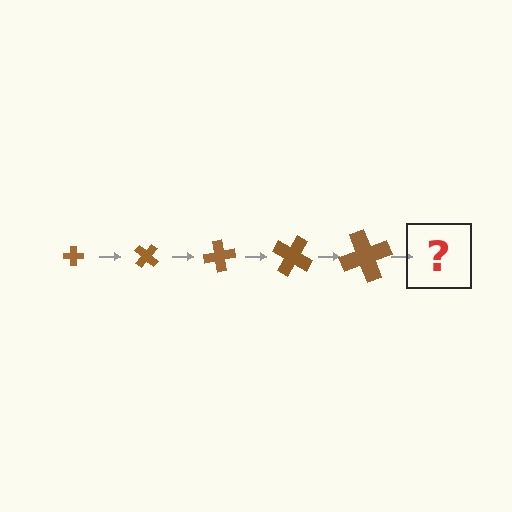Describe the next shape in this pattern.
It should be a cross, larger than the previous one and rotated 200 degrees from the start.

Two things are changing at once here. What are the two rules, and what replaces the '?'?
The two rules are that the cross grows larger each step and it rotates 40 degrees each step. The '?' should be a cross, larger than the previous one and rotated 200 degrees from the start.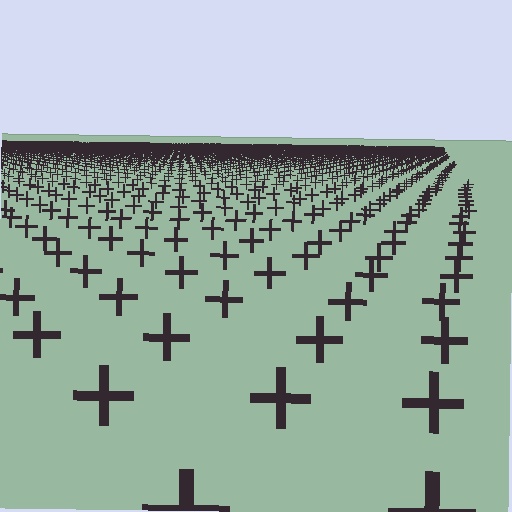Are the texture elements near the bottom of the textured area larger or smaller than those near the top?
Larger. Near the bottom, elements are closer to the viewer and appear at a bigger on-screen size.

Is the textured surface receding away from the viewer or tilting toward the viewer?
The surface is receding away from the viewer. Texture elements get smaller and denser toward the top.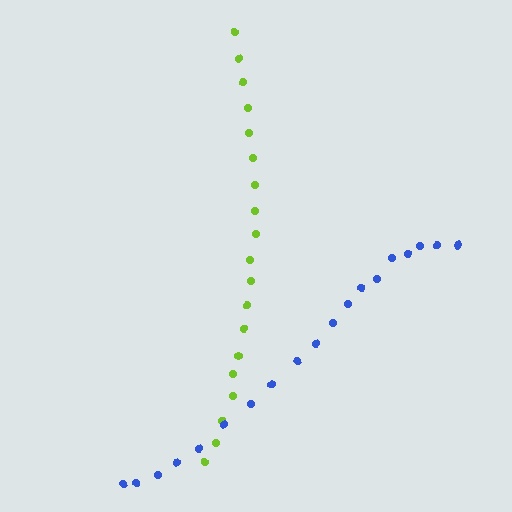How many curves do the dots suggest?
There are 2 distinct paths.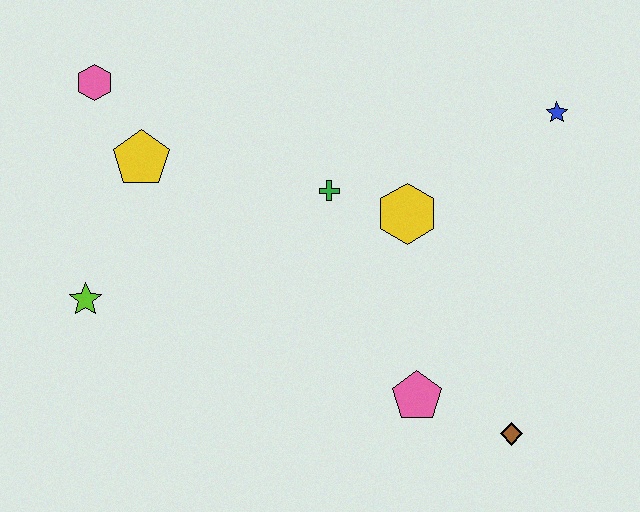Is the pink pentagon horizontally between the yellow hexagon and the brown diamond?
Yes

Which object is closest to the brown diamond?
The pink pentagon is closest to the brown diamond.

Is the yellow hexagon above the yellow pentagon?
No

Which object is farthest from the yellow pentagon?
The brown diamond is farthest from the yellow pentagon.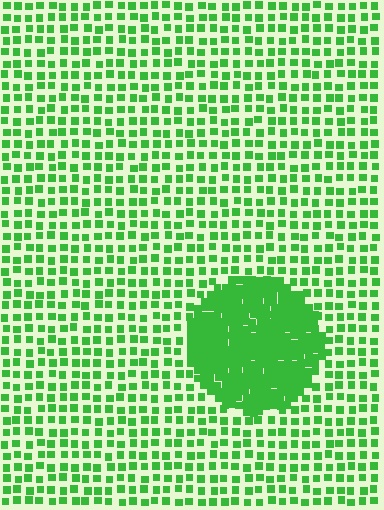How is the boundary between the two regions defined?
The boundary is defined by a change in element density (approximately 2.8x ratio). All elements are the same color, size, and shape.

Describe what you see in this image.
The image contains small green elements arranged at two different densities. A circle-shaped region is visible where the elements are more densely packed than the surrounding area.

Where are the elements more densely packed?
The elements are more densely packed inside the circle boundary.